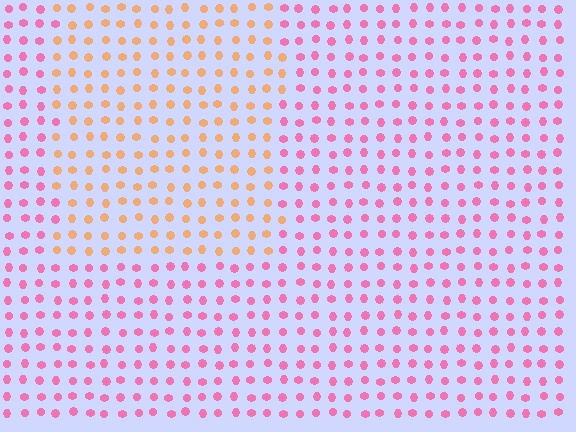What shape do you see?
I see a rectangle.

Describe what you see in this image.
The image is filled with small pink elements in a uniform arrangement. A rectangle-shaped region is visible where the elements are tinted to a slightly different hue, forming a subtle color boundary.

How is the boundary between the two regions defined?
The boundary is defined purely by a slight shift in hue (about 56 degrees). Spacing, size, and orientation are identical on both sides.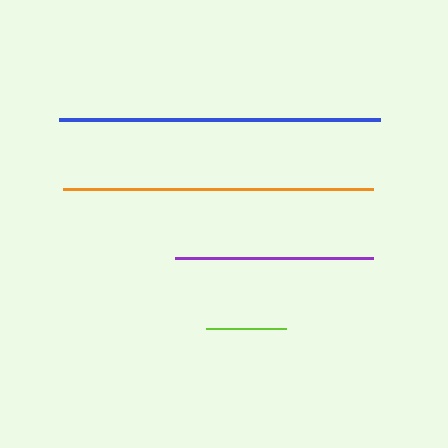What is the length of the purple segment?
The purple segment is approximately 198 pixels long.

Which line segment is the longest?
The blue line is the longest at approximately 321 pixels.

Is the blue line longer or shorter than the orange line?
The blue line is longer than the orange line.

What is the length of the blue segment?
The blue segment is approximately 321 pixels long.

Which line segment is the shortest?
The lime line is the shortest at approximately 80 pixels.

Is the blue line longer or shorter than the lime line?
The blue line is longer than the lime line.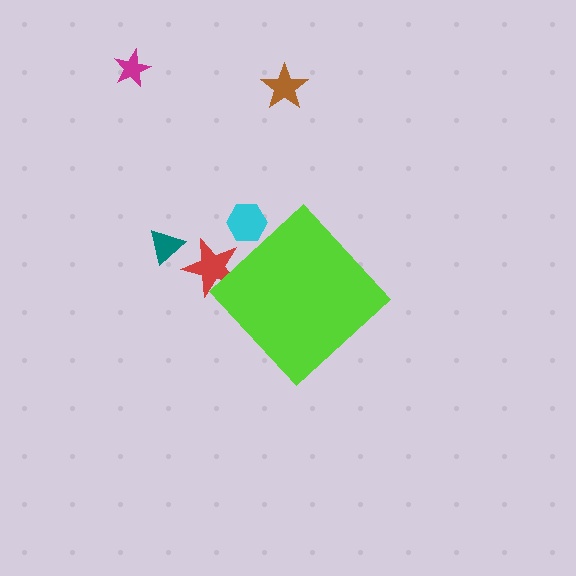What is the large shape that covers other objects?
A lime diamond.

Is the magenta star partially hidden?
No, the magenta star is fully visible.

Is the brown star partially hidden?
No, the brown star is fully visible.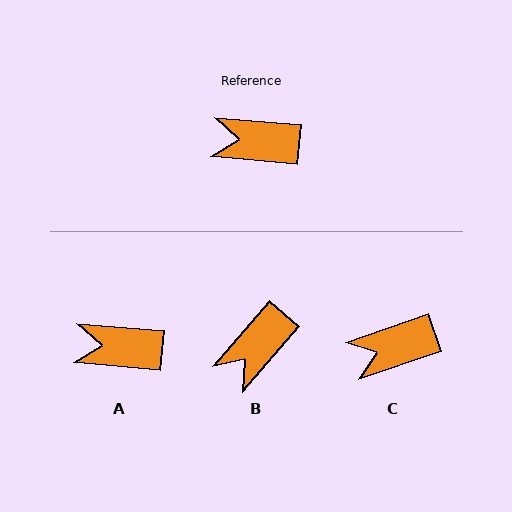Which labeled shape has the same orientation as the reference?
A.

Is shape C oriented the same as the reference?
No, it is off by about 24 degrees.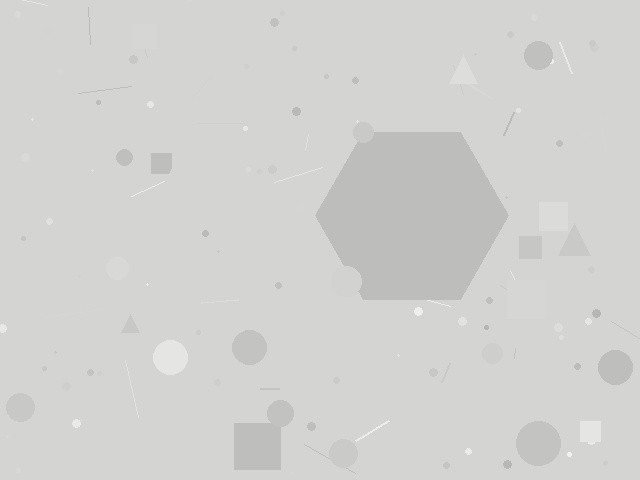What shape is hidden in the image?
A hexagon is hidden in the image.